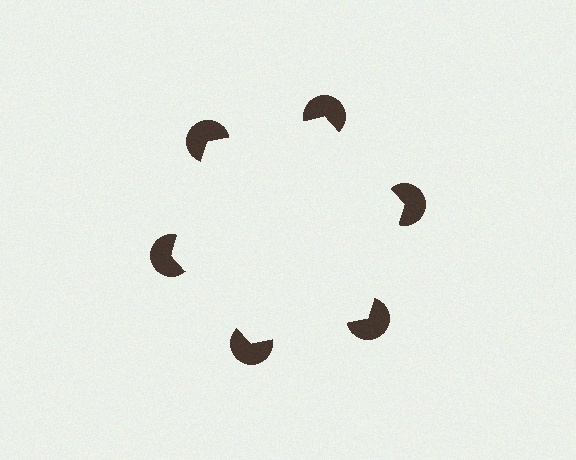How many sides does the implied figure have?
6 sides.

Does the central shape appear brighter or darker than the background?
It typically appears slightly brighter than the background, even though no actual brightness change is drawn.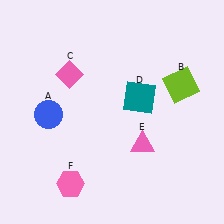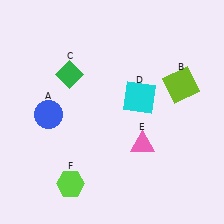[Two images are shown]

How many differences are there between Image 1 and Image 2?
There are 3 differences between the two images.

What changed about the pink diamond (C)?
In Image 1, C is pink. In Image 2, it changed to green.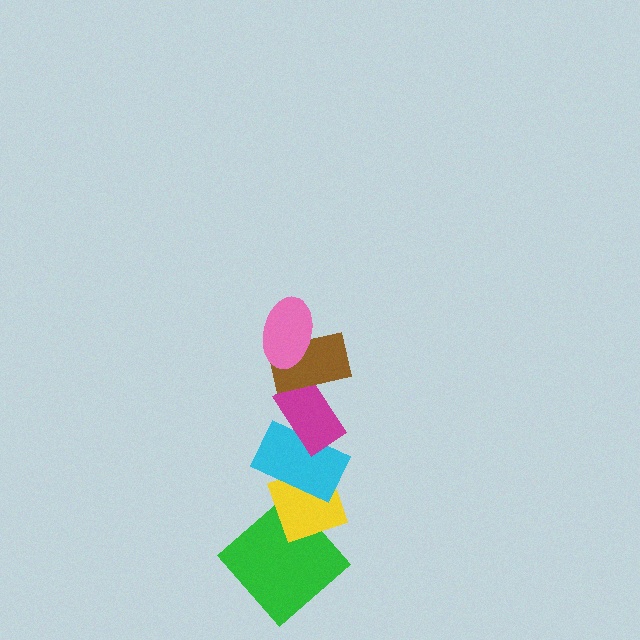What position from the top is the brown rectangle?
The brown rectangle is 2nd from the top.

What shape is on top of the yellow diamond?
The cyan rectangle is on top of the yellow diamond.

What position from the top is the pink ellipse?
The pink ellipse is 1st from the top.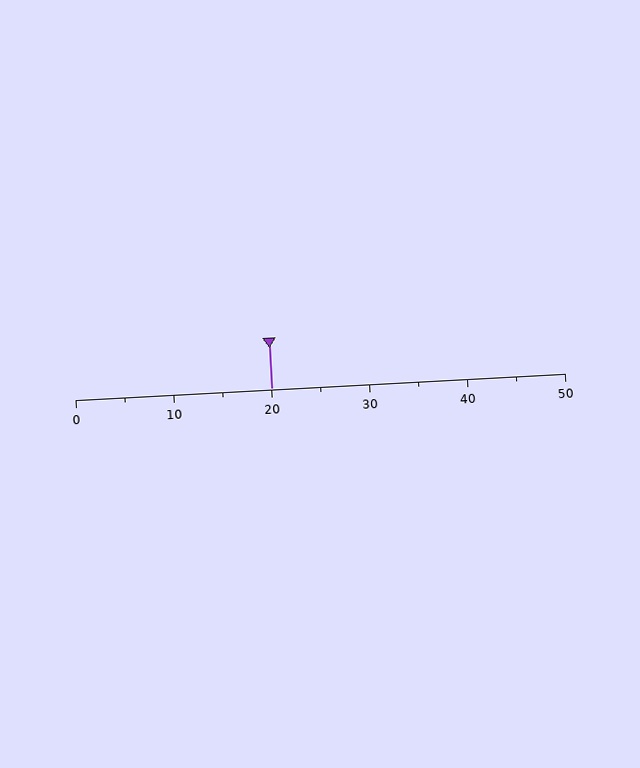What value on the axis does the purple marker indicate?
The marker indicates approximately 20.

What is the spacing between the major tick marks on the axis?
The major ticks are spaced 10 apart.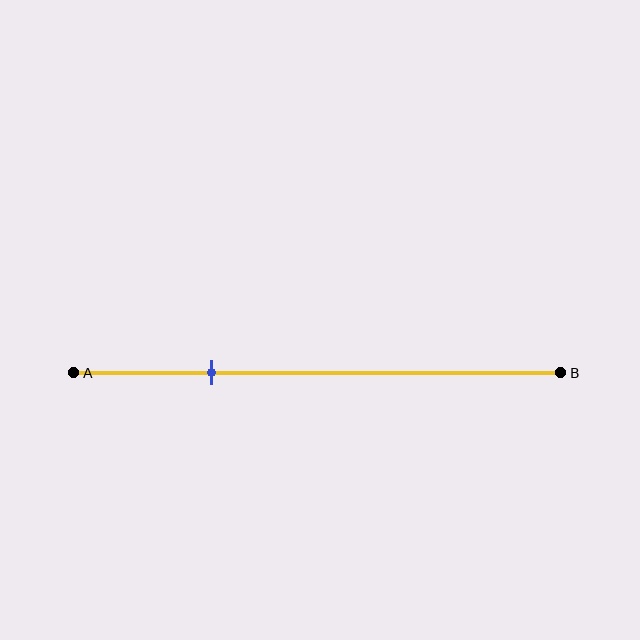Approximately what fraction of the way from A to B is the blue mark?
The blue mark is approximately 30% of the way from A to B.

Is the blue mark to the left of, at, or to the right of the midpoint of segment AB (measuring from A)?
The blue mark is to the left of the midpoint of segment AB.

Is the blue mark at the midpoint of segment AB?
No, the mark is at about 30% from A, not at the 50% midpoint.